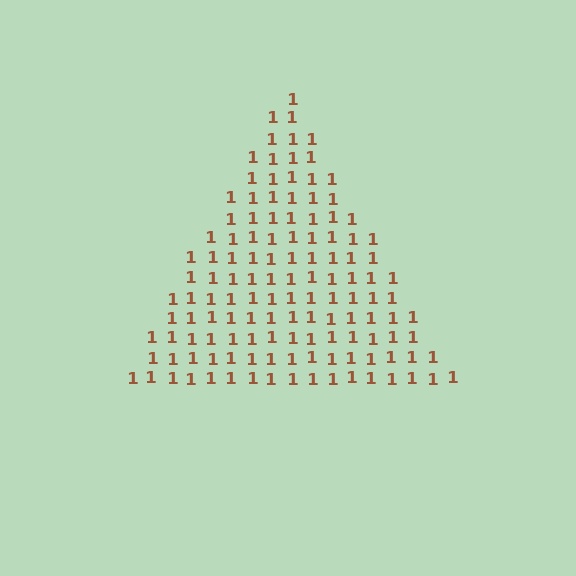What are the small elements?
The small elements are digit 1's.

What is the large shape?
The large shape is a triangle.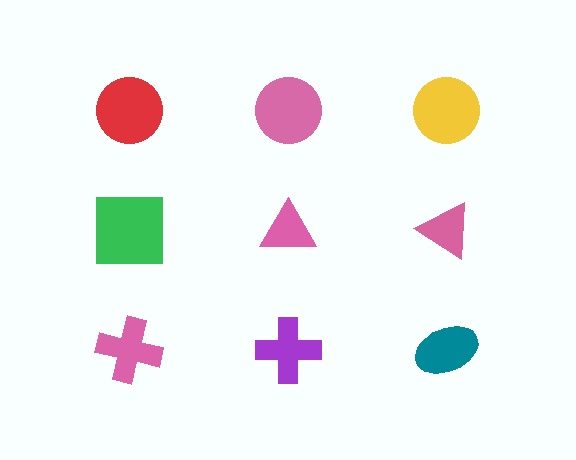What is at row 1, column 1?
A red circle.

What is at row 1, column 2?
A pink circle.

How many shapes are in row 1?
3 shapes.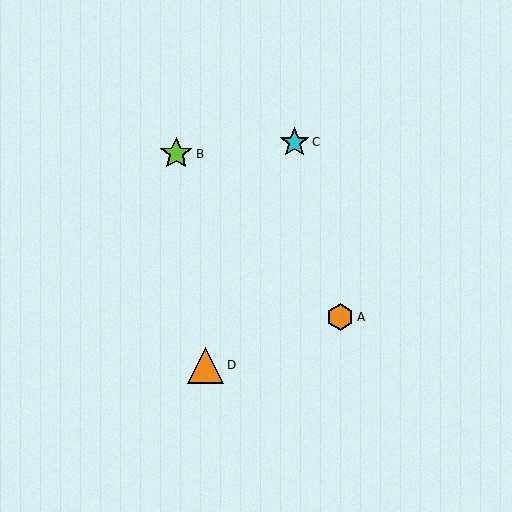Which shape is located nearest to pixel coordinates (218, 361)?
The orange triangle (labeled D) at (206, 365) is nearest to that location.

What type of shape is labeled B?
Shape B is a lime star.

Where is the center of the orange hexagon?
The center of the orange hexagon is at (340, 317).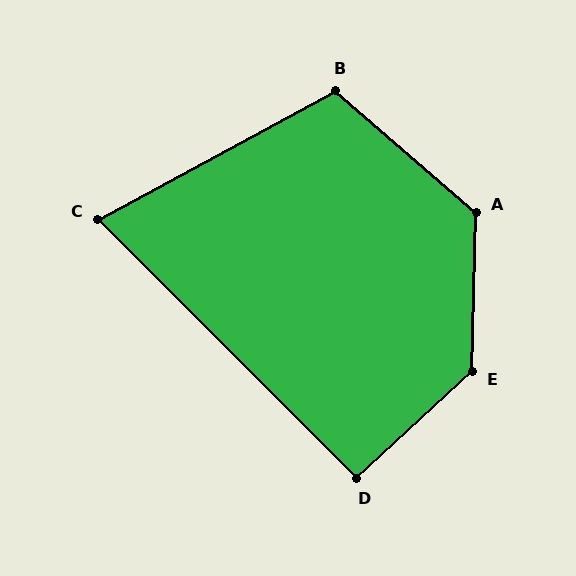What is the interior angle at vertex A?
Approximately 130 degrees (obtuse).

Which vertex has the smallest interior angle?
C, at approximately 73 degrees.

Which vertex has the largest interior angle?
E, at approximately 134 degrees.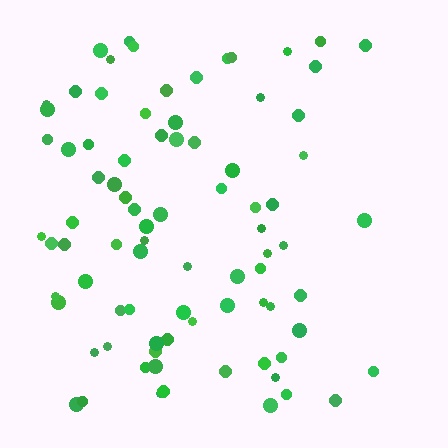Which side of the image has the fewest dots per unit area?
The right.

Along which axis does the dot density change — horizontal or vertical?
Horizontal.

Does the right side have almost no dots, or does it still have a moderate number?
Still a moderate number, just noticeably fewer than the left.